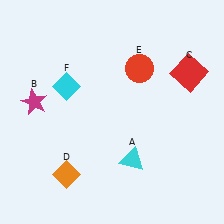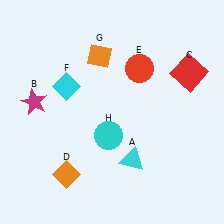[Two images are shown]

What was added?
An orange diamond (G), a cyan circle (H) were added in Image 2.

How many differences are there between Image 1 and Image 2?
There are 2 differences between the two images.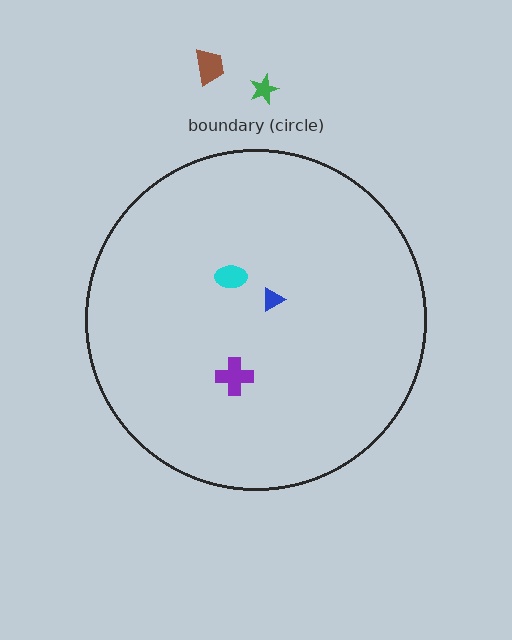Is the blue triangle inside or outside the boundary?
Inside.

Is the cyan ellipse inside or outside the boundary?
Inside.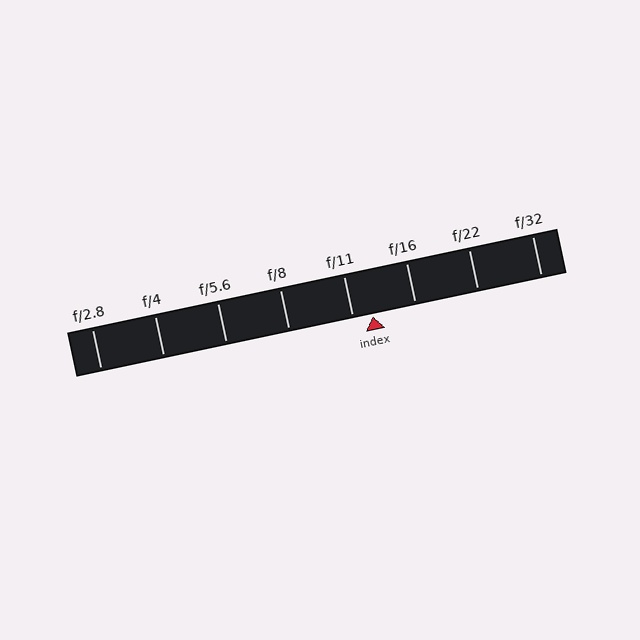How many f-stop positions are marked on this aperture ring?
There are 8 f-stop positions marked.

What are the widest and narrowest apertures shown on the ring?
The widest aperture shown is f/2.8 and the narrowest is f/32.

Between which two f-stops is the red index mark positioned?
The index mark is between f/11 and f/16.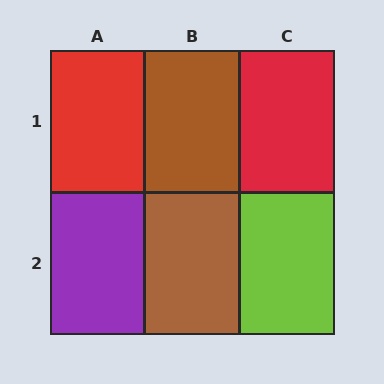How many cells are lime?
1 cell is lime.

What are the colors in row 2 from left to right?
Purple, brown, lime.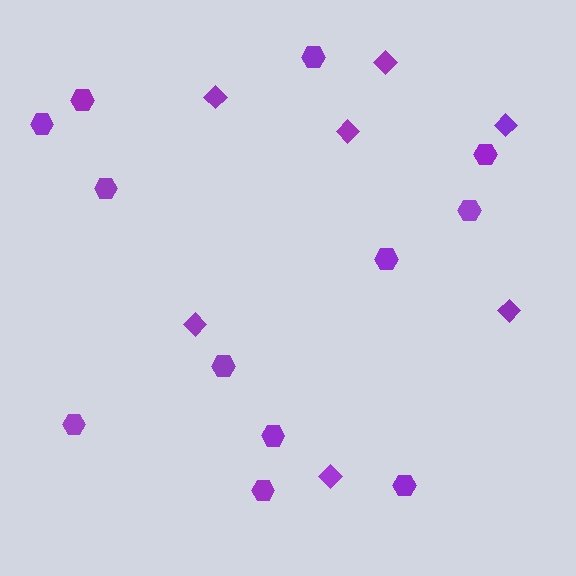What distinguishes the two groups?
There are 2 groups: one group of diamonds (7) and one group of hexagons (12).